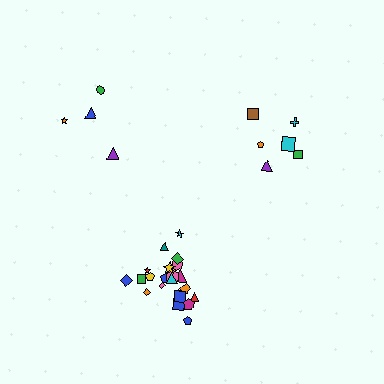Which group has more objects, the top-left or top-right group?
The top-right group.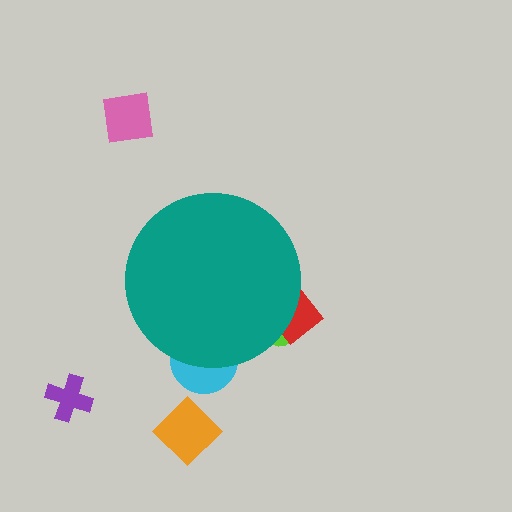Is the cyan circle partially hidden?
Yes, the cyan circle is partially hidden behind the teal circle.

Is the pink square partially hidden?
No, the pink square is fully visible.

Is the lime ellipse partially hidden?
Yes, the lime ellipse is partially hidden behind the teal circle.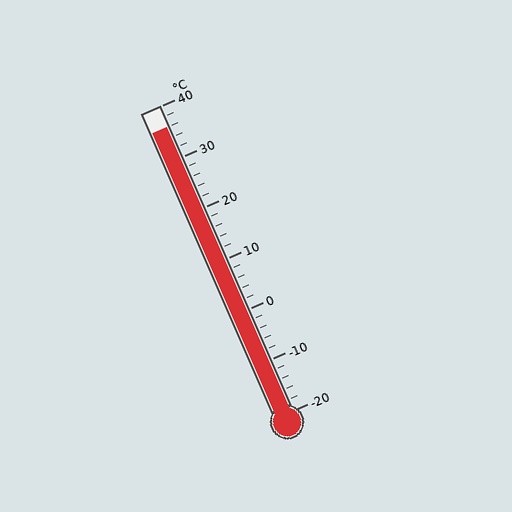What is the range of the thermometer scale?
The thermometer scale ranges from -20°C to 40°C.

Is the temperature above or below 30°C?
The temperature is above 30°C.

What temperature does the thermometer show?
The thermometer shows approximately 36°C.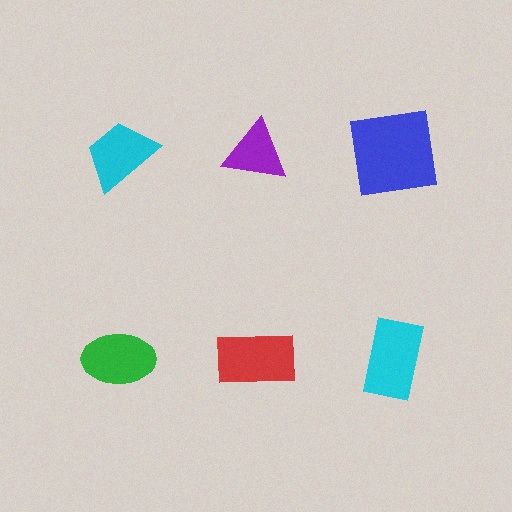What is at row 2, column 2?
A red rectangle.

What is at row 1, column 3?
A blue square.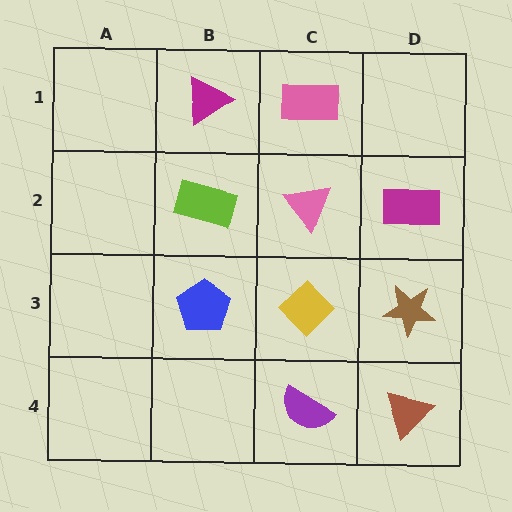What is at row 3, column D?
A brown star.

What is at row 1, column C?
A pink rectangle.